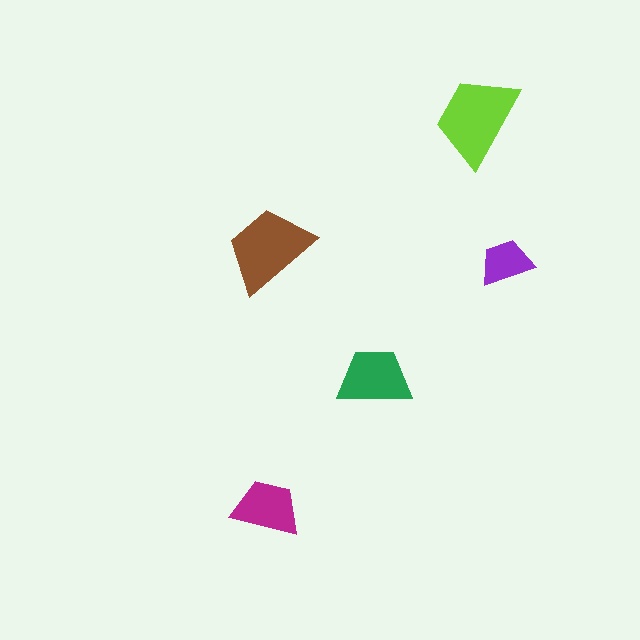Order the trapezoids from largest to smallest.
the lime one, the brown one, the green one, the magenta one, the purple one.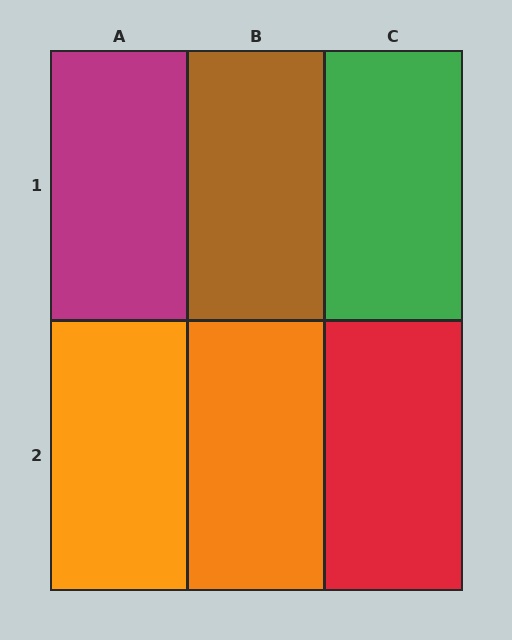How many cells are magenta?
1 cell is magenta.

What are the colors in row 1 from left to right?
Magenta, brown, green.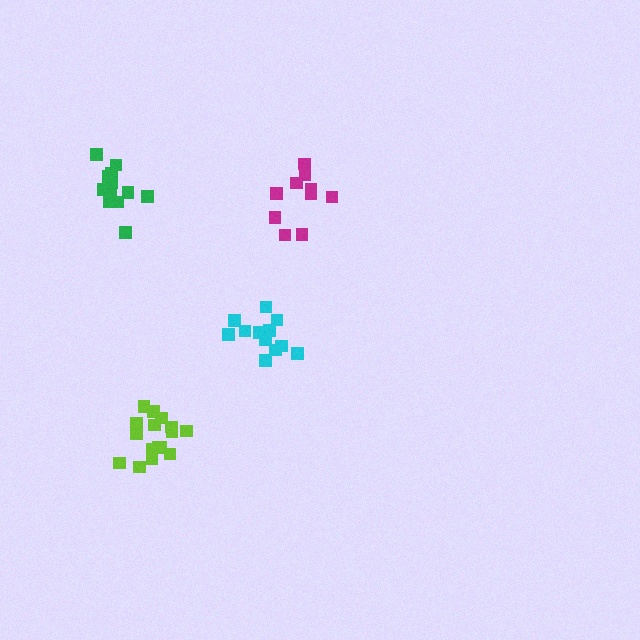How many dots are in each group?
Group 1: 12 dots, Group 2: 16 dots, Group 3: 12 dots, Group 4: 10 dots (50 total).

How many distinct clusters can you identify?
There are 4 distinct clusters.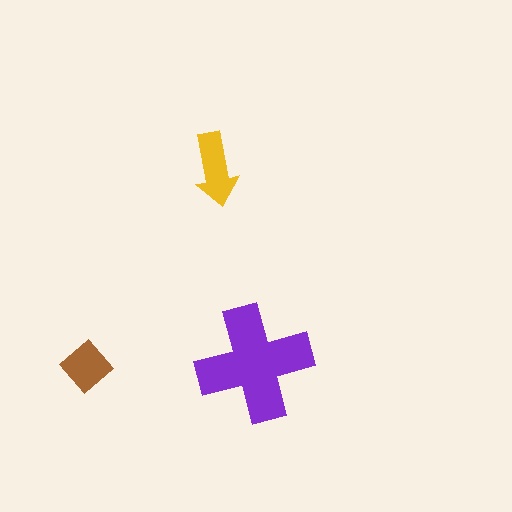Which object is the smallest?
The brown diamond.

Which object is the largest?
The purple cross.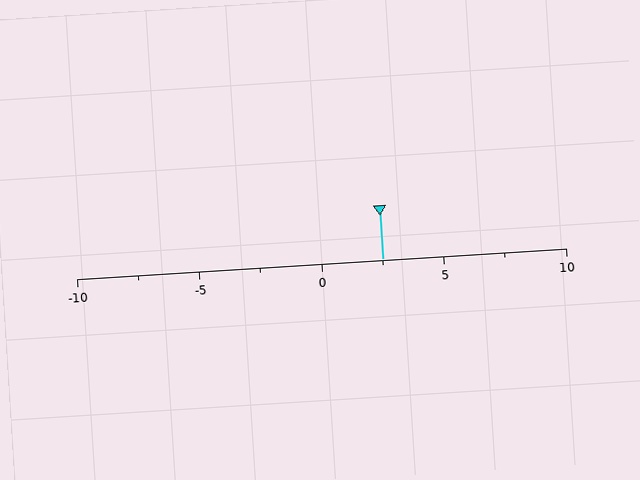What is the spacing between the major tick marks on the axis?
The major ticks are spaced 5 apart.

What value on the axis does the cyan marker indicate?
The marker indicates approximately 2.5.